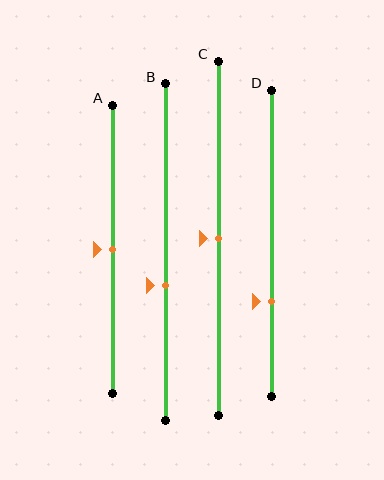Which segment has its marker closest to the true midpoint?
Segment A has its marker closest to the true midpoint.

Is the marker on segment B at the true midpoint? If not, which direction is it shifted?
No, the marker on segment B is shifted downward by about 10% of the segment length.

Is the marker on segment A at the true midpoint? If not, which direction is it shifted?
Yes, the marker on segment A is at the true midpoint.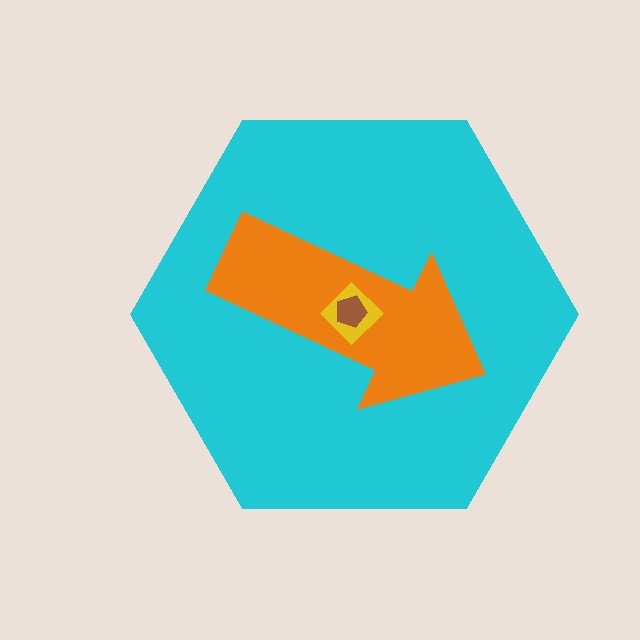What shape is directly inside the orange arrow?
The yellow diamond.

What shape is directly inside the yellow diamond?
The brown pentagon.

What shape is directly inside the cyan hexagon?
The orange arrow.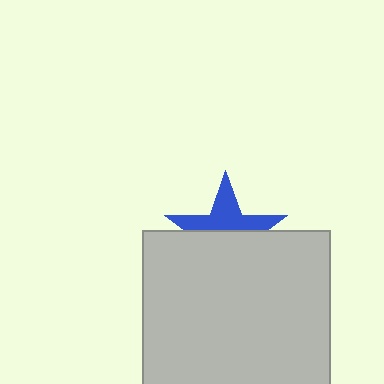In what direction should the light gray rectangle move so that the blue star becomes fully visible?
The light gray rectangle should move down. That is the shortest direction to clear the overlap and leave the blue star fully visible.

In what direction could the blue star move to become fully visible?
The blue star could move up. That would shift it out from behind the light gray rectangle entirely.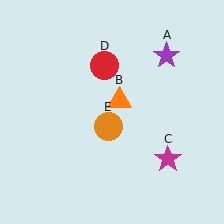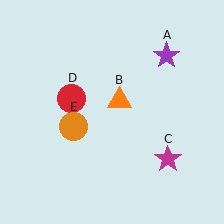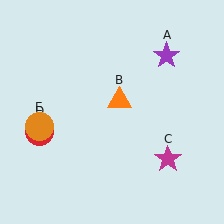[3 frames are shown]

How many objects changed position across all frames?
2 objects changed position: red circle (object D), orange circle (object E).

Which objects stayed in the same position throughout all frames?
Purple star (object A) and orange triangle (object B) and magenta star (object C) remained stationary.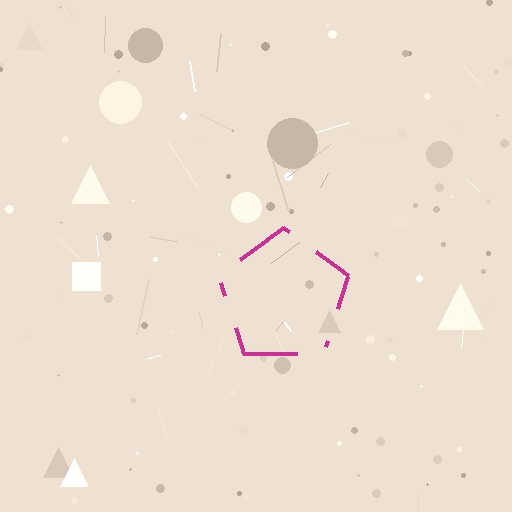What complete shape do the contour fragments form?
The contour fragments form a pentagon.